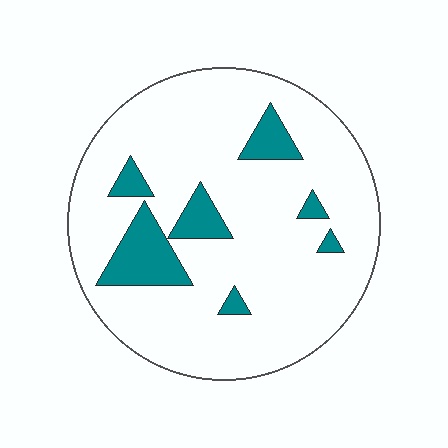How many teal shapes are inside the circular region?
7.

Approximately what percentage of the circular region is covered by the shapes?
Approximately 15%.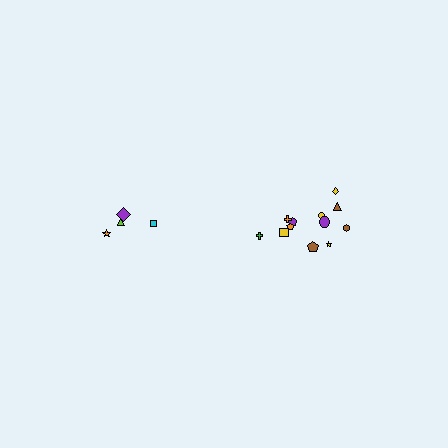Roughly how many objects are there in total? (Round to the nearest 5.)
Roughly 15 objects in total.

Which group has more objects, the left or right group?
The right group.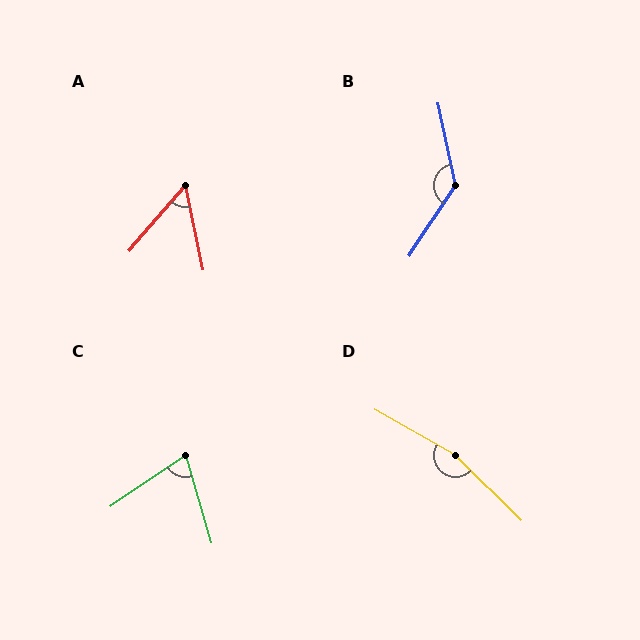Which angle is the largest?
D, at approximately 164 degrees.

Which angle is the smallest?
A, at approximately 52 degrees.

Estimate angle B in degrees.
Approximately 134 degrees.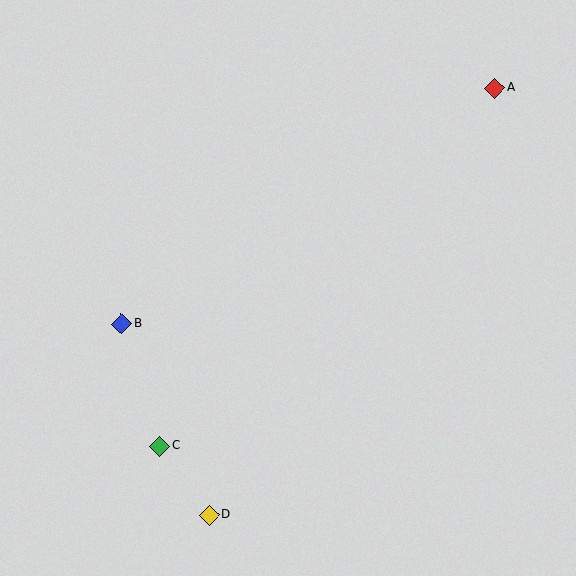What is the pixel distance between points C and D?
The distance between C and D is 85 pixels.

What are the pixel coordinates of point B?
Point B is at (121, 324).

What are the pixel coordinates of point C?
Point C is at (160, 446).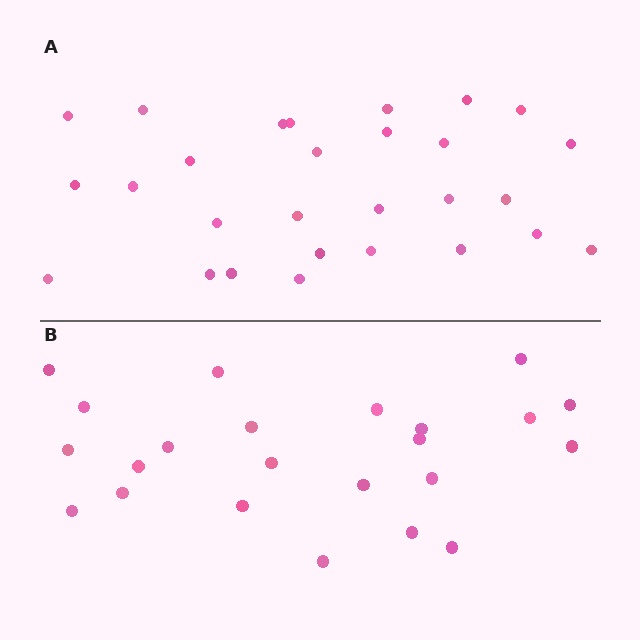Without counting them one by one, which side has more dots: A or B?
Region A (the top region) has more dots.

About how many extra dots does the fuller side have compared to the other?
Region A has about 5 more dots than region B.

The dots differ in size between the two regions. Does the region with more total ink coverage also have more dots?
No. Region B has more total ink coverage because its dots are larger, but region A actually contains more individual dots. Total area can be misleading — the number of items is what matters here.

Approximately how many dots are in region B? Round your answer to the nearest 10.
About 20 dots. (The exact count is 23, which rounds to 20.)